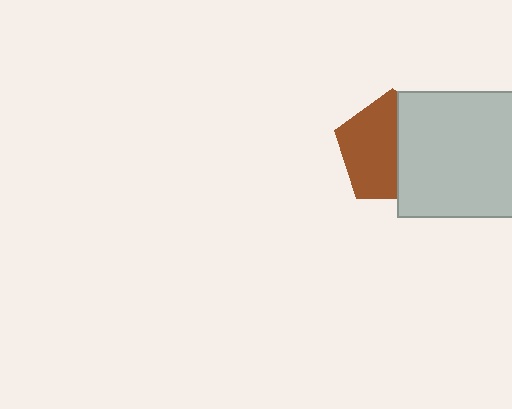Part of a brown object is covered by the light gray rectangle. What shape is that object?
It is a pentagon.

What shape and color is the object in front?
The object in front is a light gray rectangle.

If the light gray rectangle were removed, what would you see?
You would see the complete brown pentagon.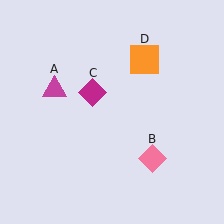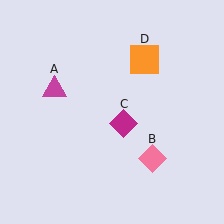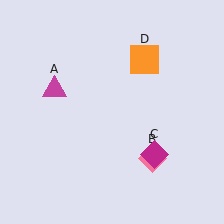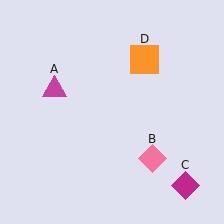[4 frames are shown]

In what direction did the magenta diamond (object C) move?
The magenta diamond (object C) moved down and to the right.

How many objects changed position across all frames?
1 object changed position: magenta diamond (object C).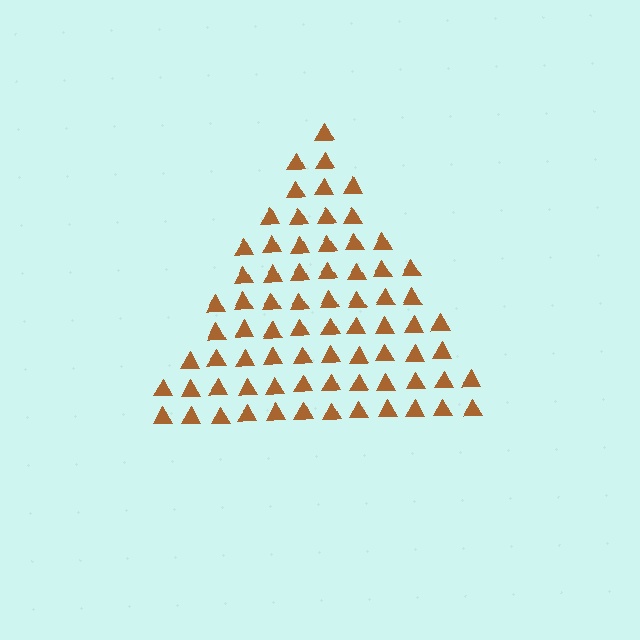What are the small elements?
The small elements are triangles.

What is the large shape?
The large shape is a triangle.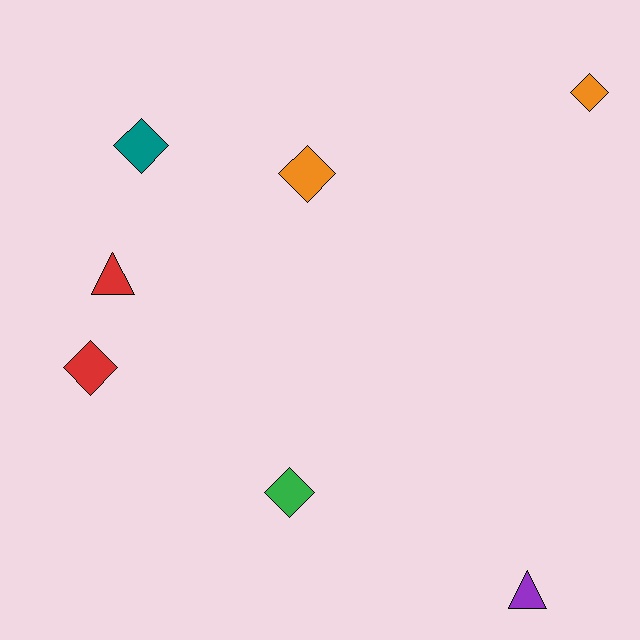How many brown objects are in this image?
There are no brown objects.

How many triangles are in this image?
There are 2 triangles.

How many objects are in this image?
There are 7 objects.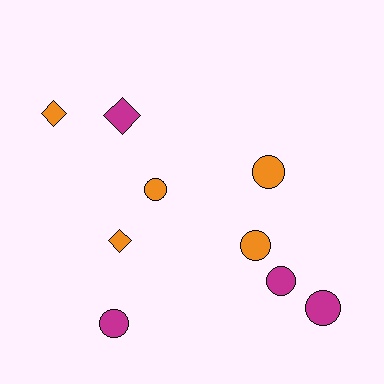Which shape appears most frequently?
Circle, with 6 objects.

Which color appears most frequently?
Orange, with 5 objects.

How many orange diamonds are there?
There are 2 orange diamonds.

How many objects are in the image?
There are 9 objects.